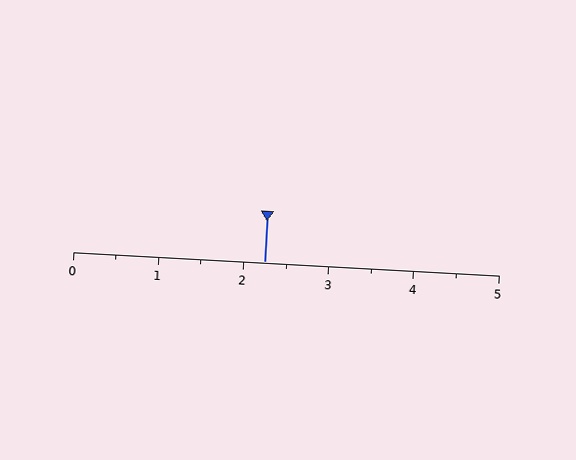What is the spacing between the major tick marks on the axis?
The major ticks are spaced 1 apart.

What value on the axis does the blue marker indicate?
The marker indicates approximately 2.2.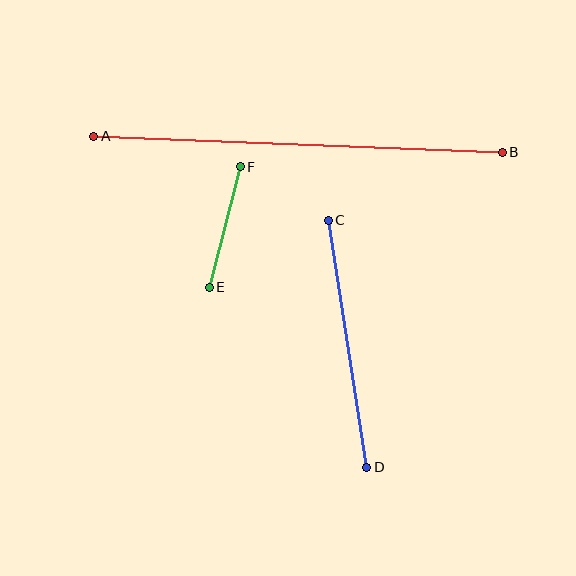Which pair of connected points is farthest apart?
Points A and B are farthest apart.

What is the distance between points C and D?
The distance is approximately 250 pixels.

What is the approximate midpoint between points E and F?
The midpoint is at approximately (225, 227) pixels.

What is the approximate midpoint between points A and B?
The midpoint is at approximately (298, 144) pixels.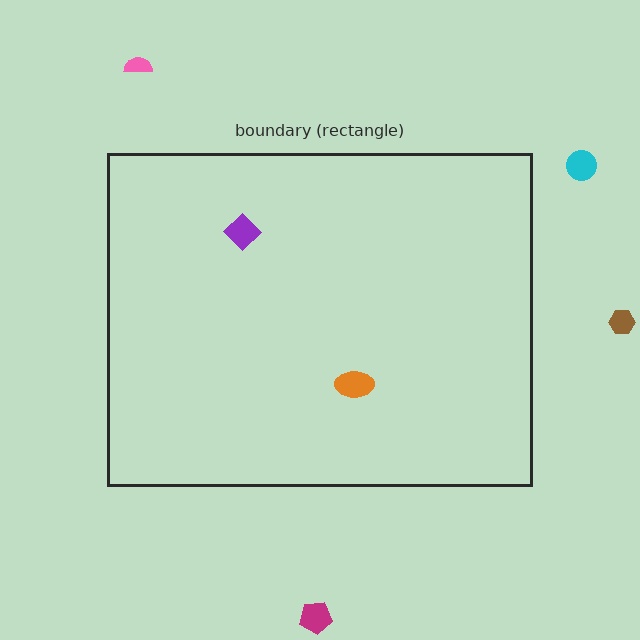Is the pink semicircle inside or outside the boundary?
Outside.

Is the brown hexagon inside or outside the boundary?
Outside.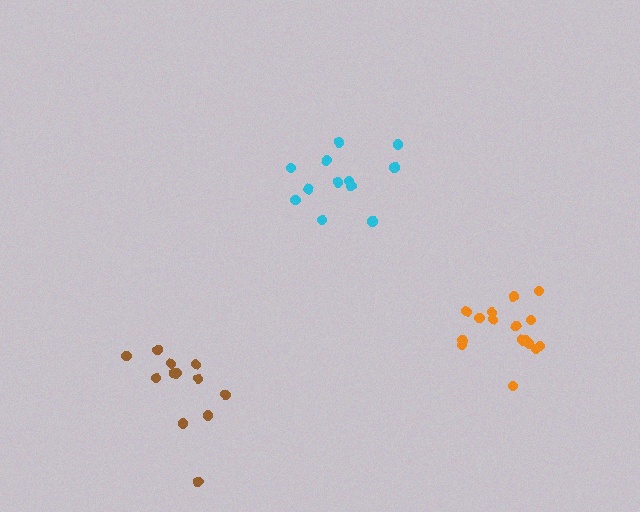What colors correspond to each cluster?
The clusters are colored: orange, cyan, brown.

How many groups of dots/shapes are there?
There are 3 groups.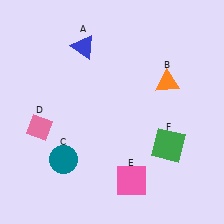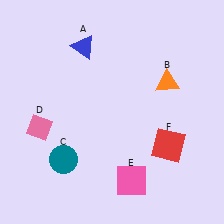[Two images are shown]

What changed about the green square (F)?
In Image 1, F is green. In Image 2, it changed to red.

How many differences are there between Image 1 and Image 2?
There is 1 difference between the two images.